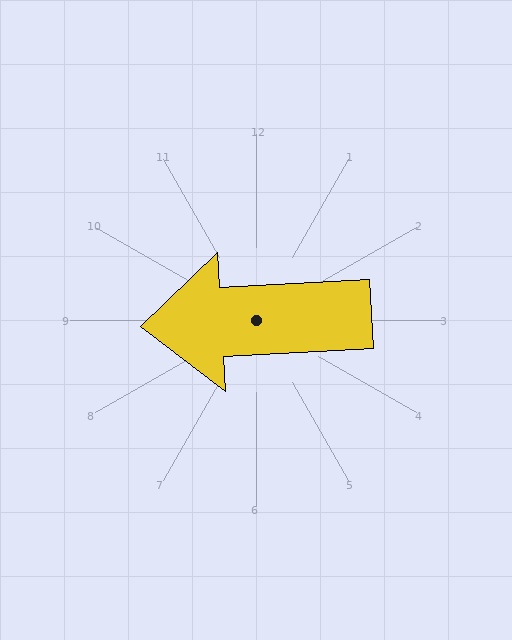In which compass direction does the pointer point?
West.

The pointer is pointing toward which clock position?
Roughly 9 o'clock.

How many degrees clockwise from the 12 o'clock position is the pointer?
Approximately 267 degrees.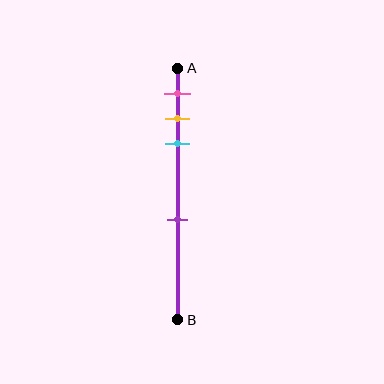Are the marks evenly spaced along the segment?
No, the marks are not evenly spaced.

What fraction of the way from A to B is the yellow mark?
The yellow mark is approximately 20% (0.2) of the way from A to B.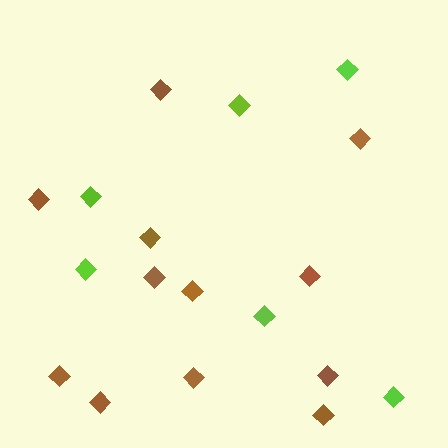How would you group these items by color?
There are 2 groups: one group of brown diamonds (12) and one group of lime diamonds (6).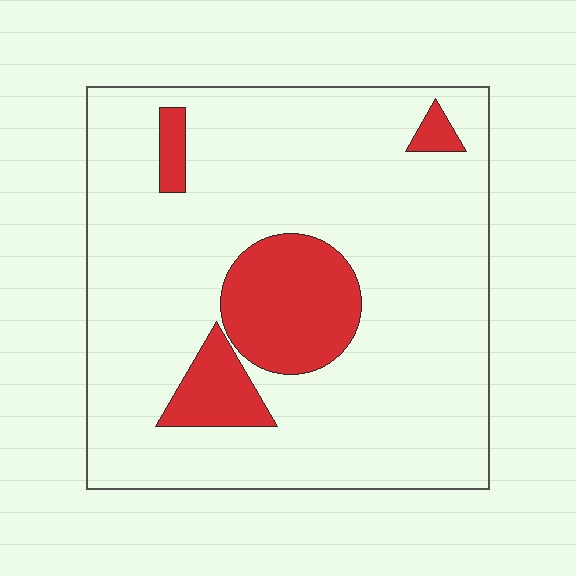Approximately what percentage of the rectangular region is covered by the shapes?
Approximately 15%.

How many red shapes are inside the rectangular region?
4.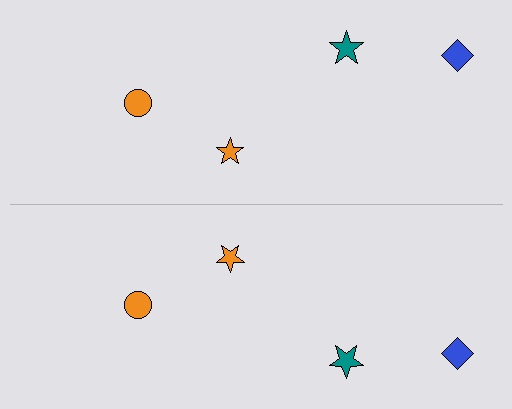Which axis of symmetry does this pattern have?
The pattern has a horizontal axis of symmetry running through the center of the image.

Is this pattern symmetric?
Yes, this pattern has bilateral (reflection) symmetry.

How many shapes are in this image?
There are 8 shapes in this image.